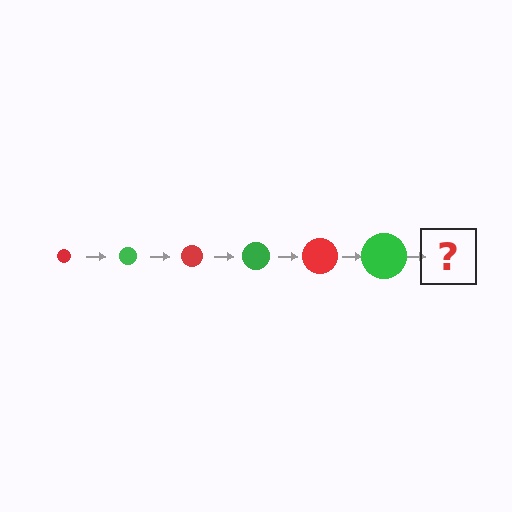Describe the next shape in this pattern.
It should be a red circle, larger than the previous one.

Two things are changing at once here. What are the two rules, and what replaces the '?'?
The two rules are that the circle grows larger each step and the color cycles through red and green. The '?' should be a red circle, larger than the previous one.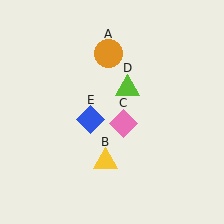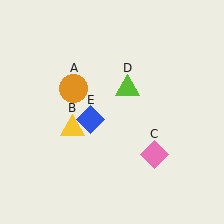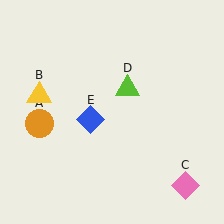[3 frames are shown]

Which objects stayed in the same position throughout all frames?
Lime triangle (object D) and blue diamond (object E) remained stationary.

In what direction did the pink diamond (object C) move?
The pink diamond (object C) moved down and to the right.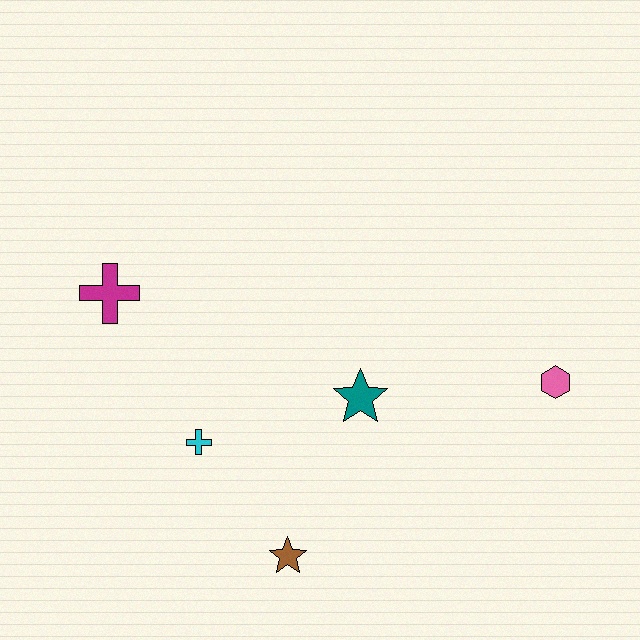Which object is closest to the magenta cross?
The cyan cross is closest to the magenta cross.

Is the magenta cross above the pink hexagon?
Yes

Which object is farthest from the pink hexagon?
The magenta cross is farthest from the pink hexagon.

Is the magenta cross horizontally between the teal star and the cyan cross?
No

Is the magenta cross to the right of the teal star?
No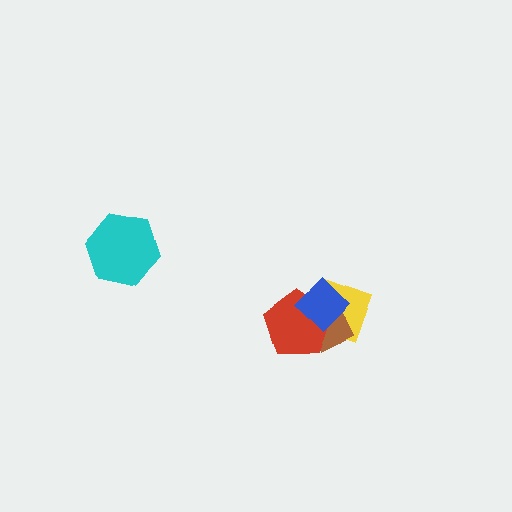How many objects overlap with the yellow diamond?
3 objects overlap with the yellow diamond.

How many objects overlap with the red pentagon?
3 objects overlap with the red pentagon.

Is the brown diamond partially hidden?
Yes, it is partially covered by another shape.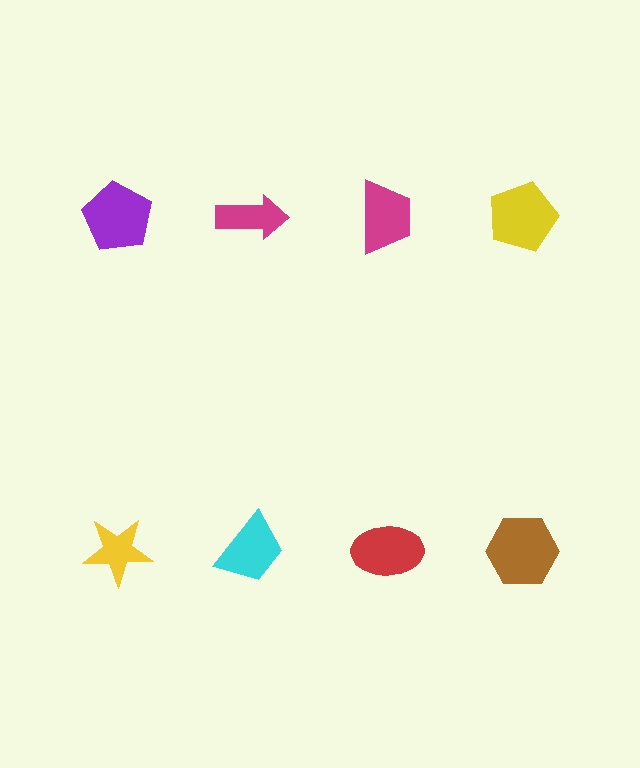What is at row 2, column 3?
A red ellipse.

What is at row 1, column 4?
A yellow pentagon.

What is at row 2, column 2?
A cyan trapezoid.